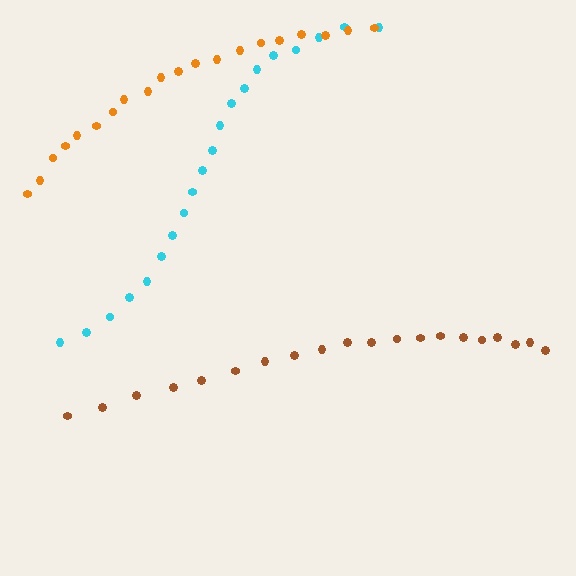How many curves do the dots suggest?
There are 3 distinct paths.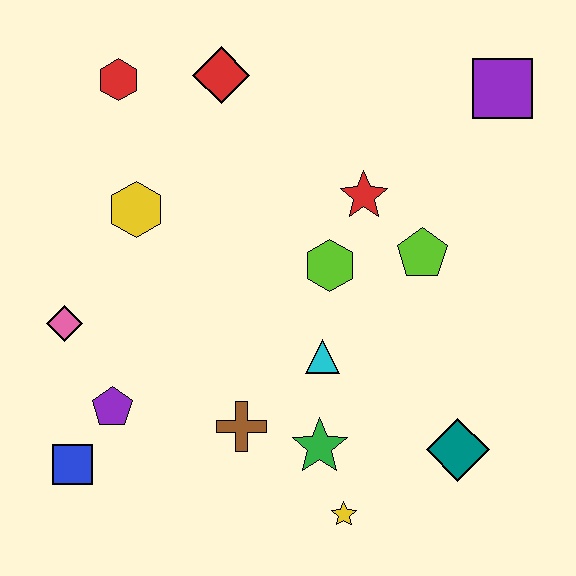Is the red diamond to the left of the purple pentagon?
No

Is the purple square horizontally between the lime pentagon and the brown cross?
No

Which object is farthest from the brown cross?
The purple square is farthest from the brown cross.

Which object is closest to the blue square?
The purple pentagon is closest to the blue square.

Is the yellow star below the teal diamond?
Yes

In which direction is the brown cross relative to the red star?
The brown cross is below the red star.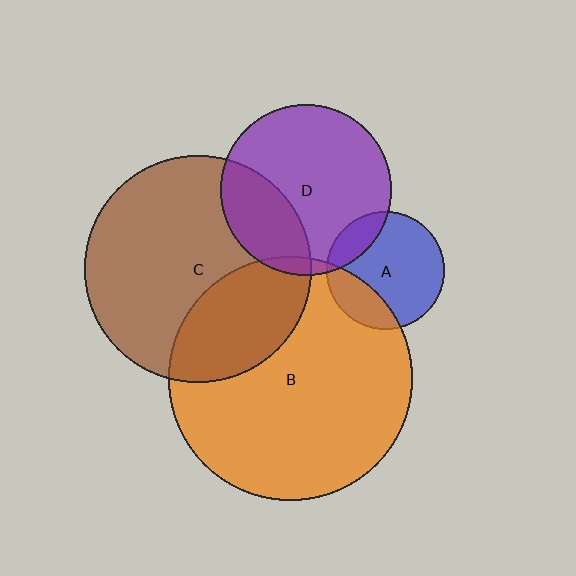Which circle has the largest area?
Circle B (orange).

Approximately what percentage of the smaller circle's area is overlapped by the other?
Approximately 25%.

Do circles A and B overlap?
Yes.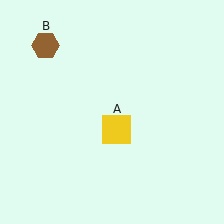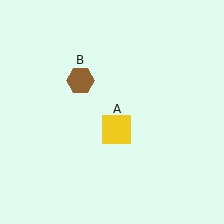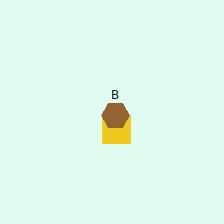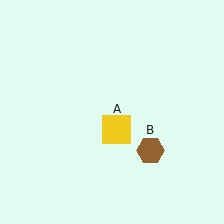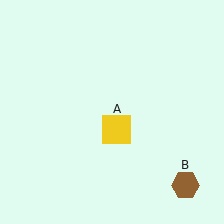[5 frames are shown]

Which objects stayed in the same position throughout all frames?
Yellow square (object A) remained stationary.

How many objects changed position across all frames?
1 object changed position: brown hexagon (object B).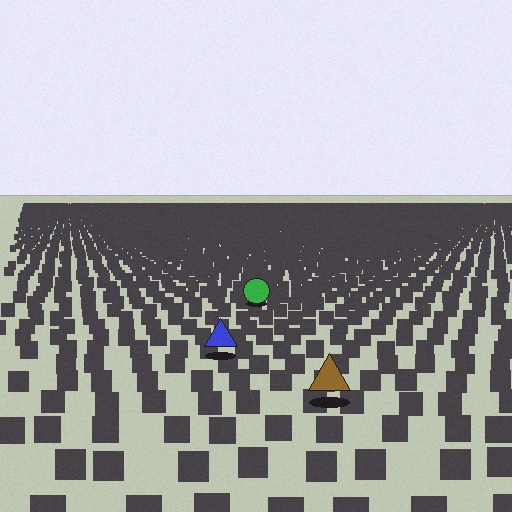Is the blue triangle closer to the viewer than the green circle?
Yes. The blue triangle is closer — you can tell from the texture gradient: the ground texture is coarser near it.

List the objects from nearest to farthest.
From nearest to farthest: the brown triangle, the blue triangle, the green circle.